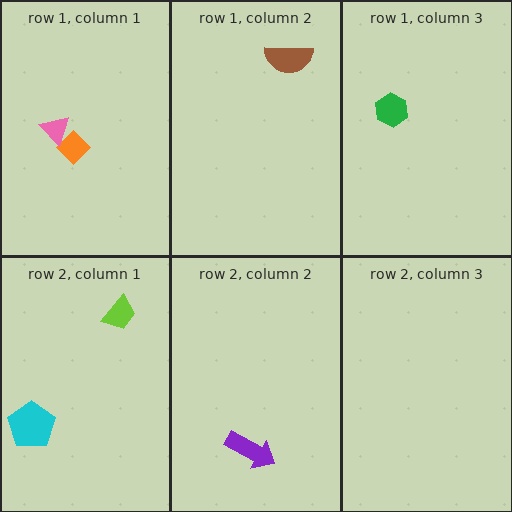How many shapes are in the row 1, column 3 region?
1.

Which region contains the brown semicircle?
The row 1, column 2 region.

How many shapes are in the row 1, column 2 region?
1.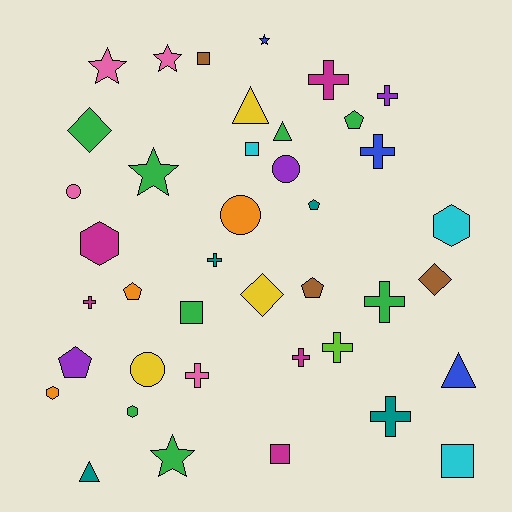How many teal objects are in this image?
There are 4 teal objects.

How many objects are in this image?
There are 40 objects.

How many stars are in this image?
There are 5 stars.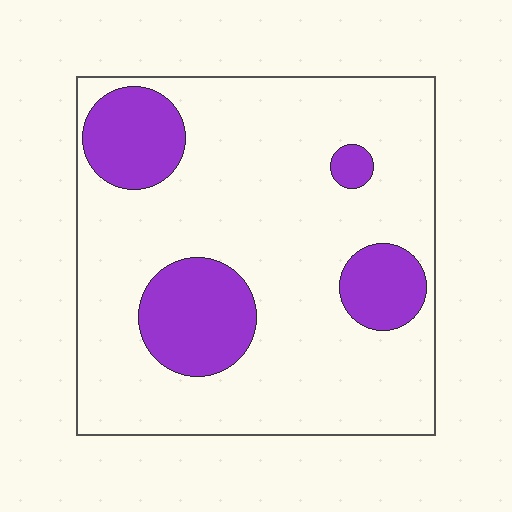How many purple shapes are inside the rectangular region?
4.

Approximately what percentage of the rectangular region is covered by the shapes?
Approximately 20%.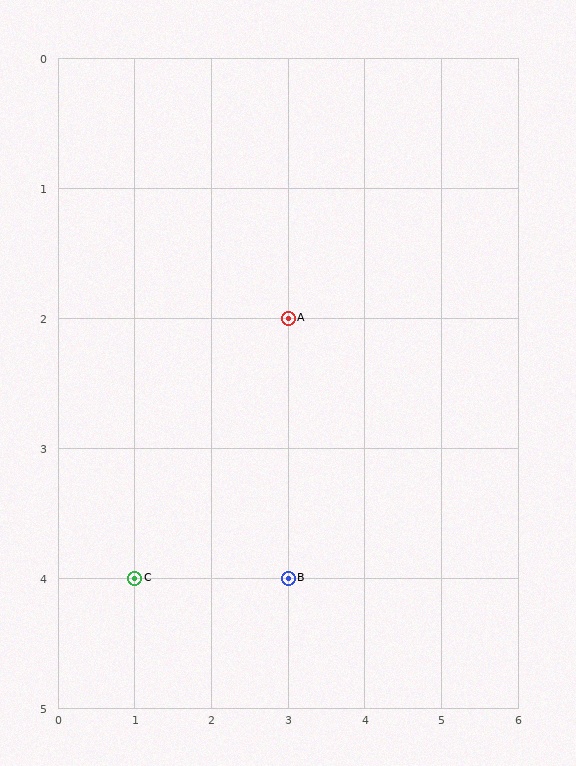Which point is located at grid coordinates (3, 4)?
Point B is at (3, 4).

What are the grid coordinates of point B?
Point B is at grid coordinates (3, 4).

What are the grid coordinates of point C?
Point C is at grid coordinates (1, 4).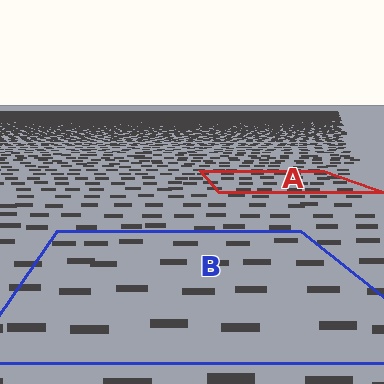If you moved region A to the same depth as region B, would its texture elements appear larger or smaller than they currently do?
They would appear larger. At a closer depth, the same texture elements are projected at a bigger on-screen size.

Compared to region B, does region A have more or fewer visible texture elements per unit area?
Region A has more texture elements per unit area — they are packed more densely because it is farther away.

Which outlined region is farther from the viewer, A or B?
Region A is farther from the viewer — the texture elements inside it appear smaller and more densely packed.